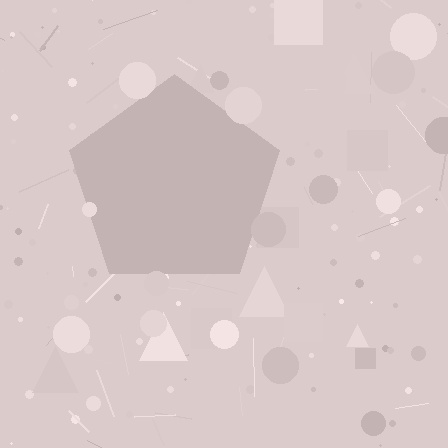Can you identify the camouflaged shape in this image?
The camouflaged shape is a pentagon.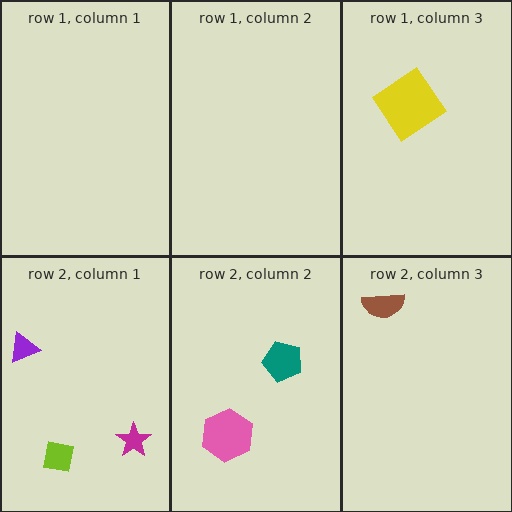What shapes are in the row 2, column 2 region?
The teal pentagon, the pink hexagon.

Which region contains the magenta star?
The row 2, column 1 region.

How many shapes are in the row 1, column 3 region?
1.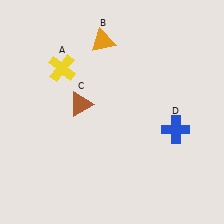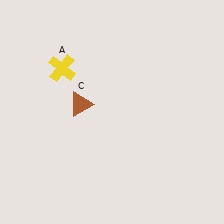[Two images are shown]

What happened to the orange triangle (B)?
The orange triangle (B) was removed in Image 2. It was in the top-left area of Image 1.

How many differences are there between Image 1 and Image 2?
There are 2 differences between the two images.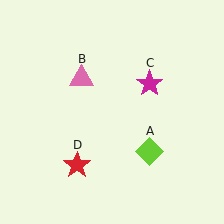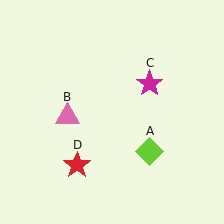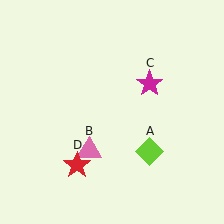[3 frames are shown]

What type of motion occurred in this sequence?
The pink triangle (object B) rotated counterclockwise around the center of the scene.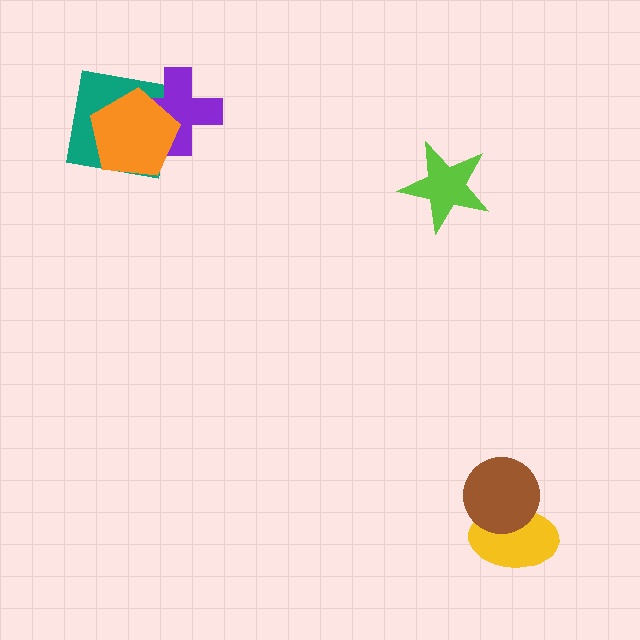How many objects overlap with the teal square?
2 objects overlap with the teal square.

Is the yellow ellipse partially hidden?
Yes, it is partially covered by another shape.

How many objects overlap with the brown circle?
1 object overlaps with the brown circle.